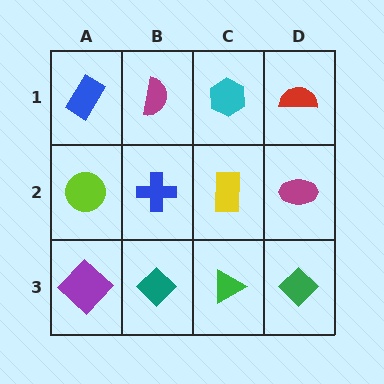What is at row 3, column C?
A green triangle.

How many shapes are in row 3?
4 shapes.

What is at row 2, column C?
A yellow rectangle.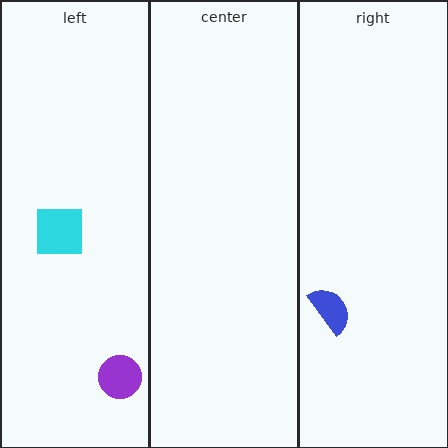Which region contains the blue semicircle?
The right region.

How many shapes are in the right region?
1.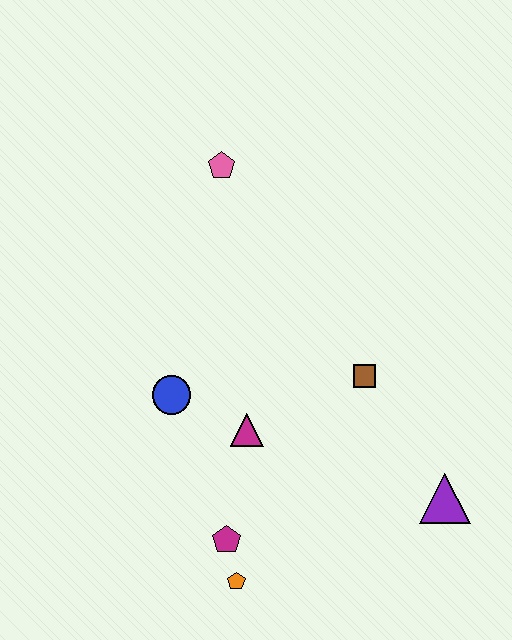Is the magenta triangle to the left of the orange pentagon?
No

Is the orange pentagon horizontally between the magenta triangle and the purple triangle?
No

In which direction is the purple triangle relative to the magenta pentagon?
The purple triangle is to the right of the magenta pentagon.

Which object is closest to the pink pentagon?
The blue circle is closest to the pink pentagon.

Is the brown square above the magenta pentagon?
Yes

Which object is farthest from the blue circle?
The purple triangle is farthest from the blue circle.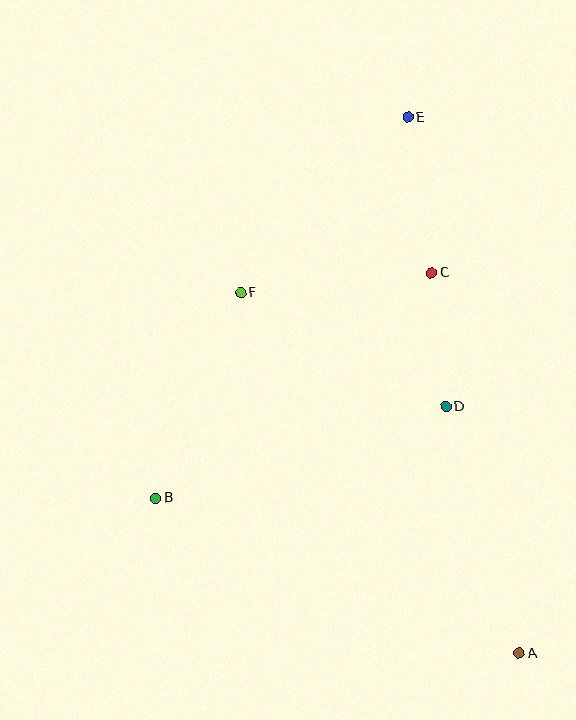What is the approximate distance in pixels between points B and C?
The distance between B and C is approximately 356 pixels.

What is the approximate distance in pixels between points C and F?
The distance between C and F is approximately 192 pixels.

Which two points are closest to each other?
Points C and D are closest to each other.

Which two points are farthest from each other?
Points A and E are farthest from each other.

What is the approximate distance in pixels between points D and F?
The distance between D and F is approximately 235 pixels.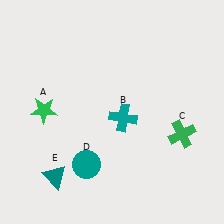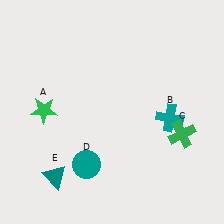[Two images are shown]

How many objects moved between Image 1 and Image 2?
1 object moved between the two images.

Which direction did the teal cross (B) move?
The teal cross (B) moved right.